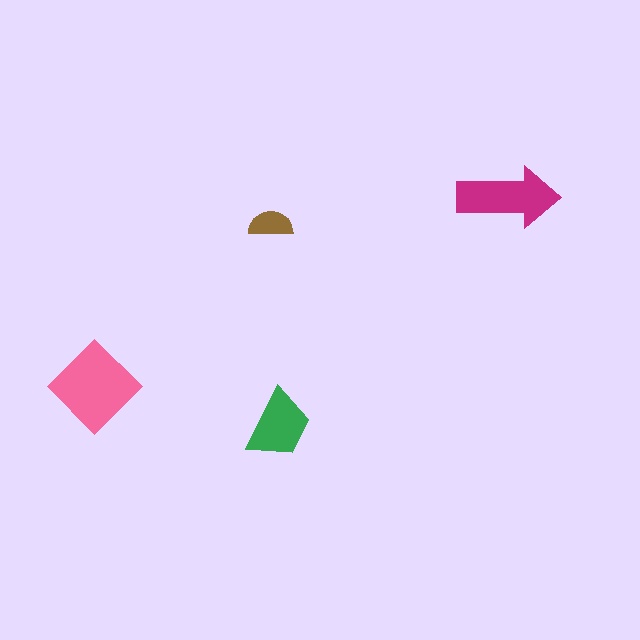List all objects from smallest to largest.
The brown semicircle, the green trapezoid, the magenta arrow, the pink diamond.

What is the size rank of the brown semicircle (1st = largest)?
4th.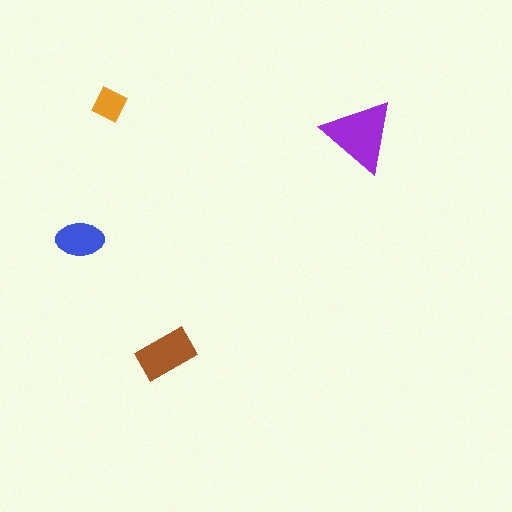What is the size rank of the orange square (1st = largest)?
4th.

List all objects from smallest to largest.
The orange square, the blue ellipse, the brown rectangle, the purple triangle.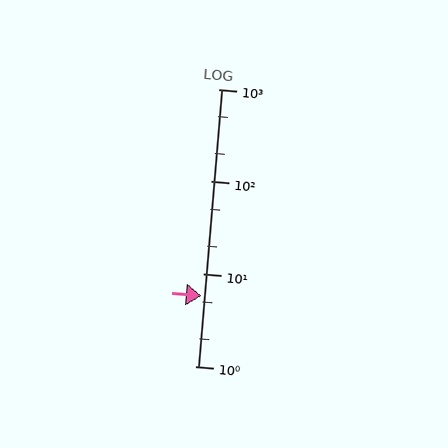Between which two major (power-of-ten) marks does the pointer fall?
The pointer is between 1 and 10.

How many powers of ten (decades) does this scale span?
The scale spans 3 decades, from 1 to 1000.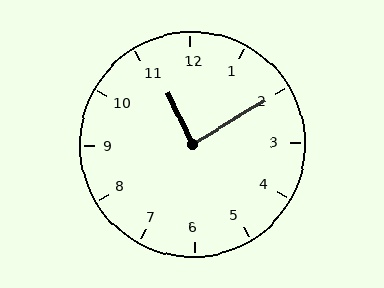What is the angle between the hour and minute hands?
Approximately 85 degrees.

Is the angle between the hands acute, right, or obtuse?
It is right.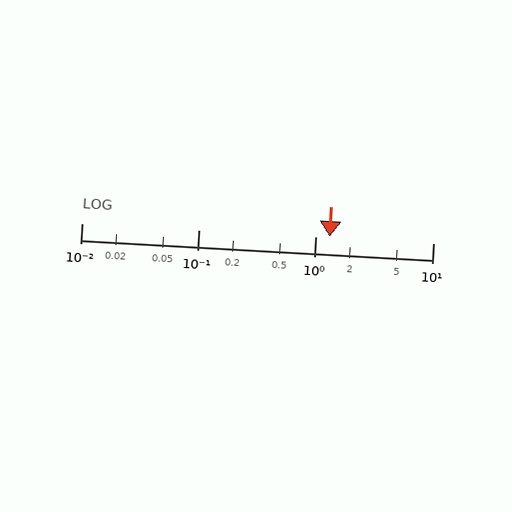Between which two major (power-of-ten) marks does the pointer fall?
The pointer is between 1 and 10.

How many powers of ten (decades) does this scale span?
The scale spans 3 decades, from 0.01 to 10.